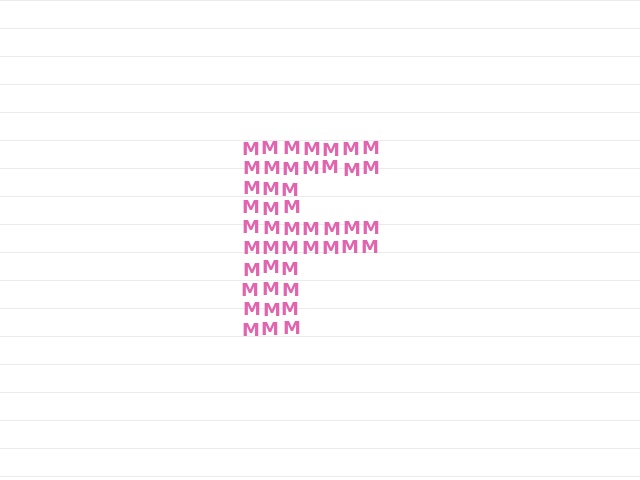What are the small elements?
The small elements are letter M's.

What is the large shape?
The large shape is the letter F.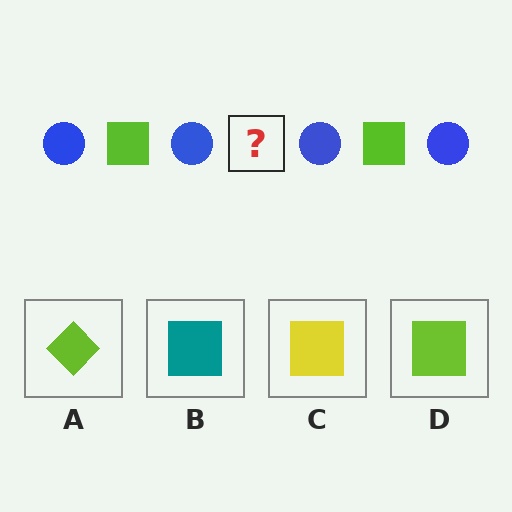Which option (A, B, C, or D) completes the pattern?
D.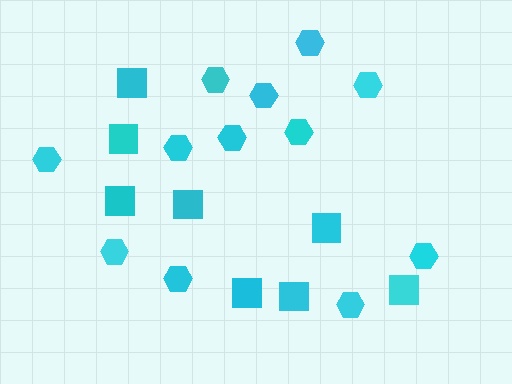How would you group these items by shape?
There are 2 groups: one group of squares (8) and one group of hexagons (12).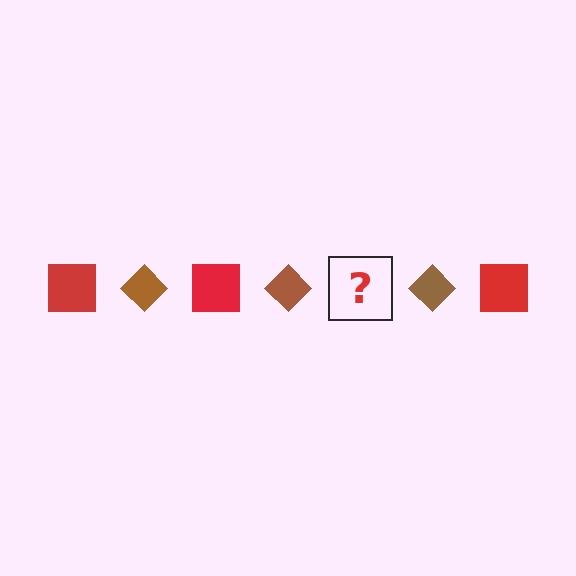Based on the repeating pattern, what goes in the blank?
The blank should be a red square.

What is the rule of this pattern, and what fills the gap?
The rule is that the pattern alternates between red square and brown diamond. The gap should be filled with a red square.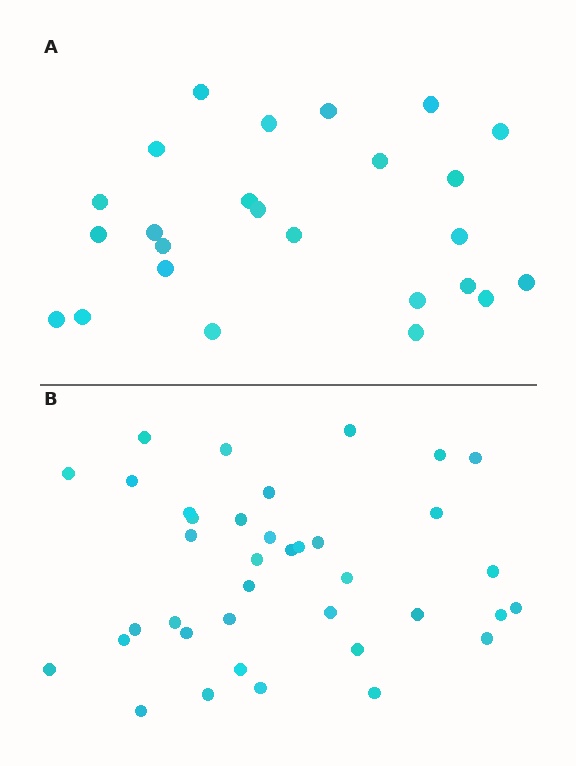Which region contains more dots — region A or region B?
Region B (the bottom region) has more dots.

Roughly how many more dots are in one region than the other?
Region B has approximately 15 more dots than region A.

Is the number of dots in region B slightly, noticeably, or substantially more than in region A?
Region B has substantially more. The ratio is roughly 1.5 to 1.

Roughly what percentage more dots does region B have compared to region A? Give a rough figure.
About 50% more.